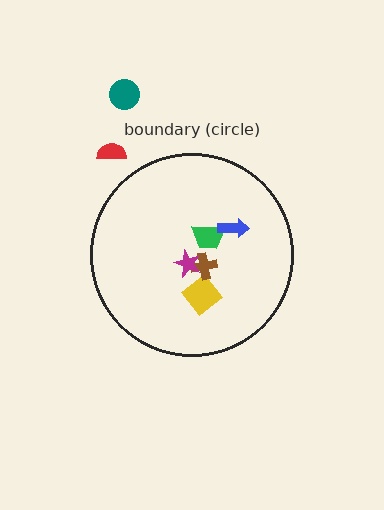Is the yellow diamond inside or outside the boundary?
Inside.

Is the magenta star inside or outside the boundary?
Inside.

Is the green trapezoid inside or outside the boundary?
Inside.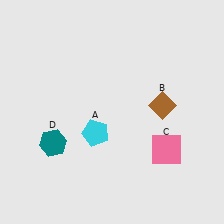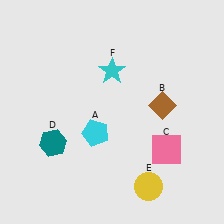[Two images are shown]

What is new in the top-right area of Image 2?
A cyan star (F) was added in the top-right area of Image 2.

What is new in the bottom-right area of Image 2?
A yellow circle (E) was added in the bottom-right area of Image 2.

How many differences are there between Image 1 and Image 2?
There are 2 differences between the two images.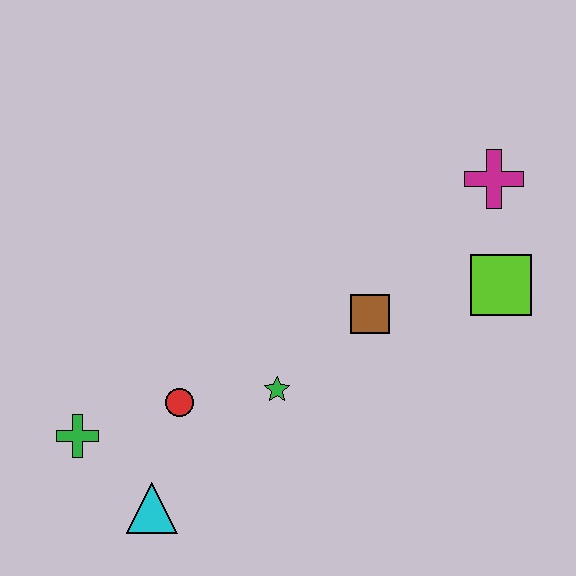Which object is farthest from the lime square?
The green cross is farthest from the lime square.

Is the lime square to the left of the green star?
No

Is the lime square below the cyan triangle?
No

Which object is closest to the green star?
The red circle is closest to the green star.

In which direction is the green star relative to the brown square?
The green star is to the left of the brown square.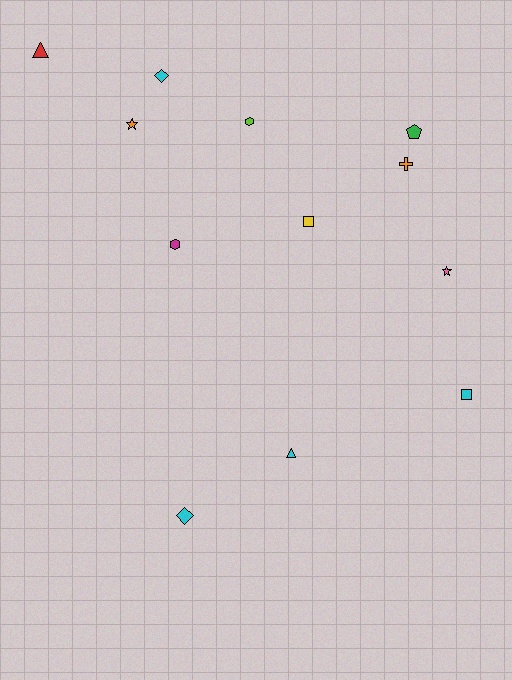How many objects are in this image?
There are 12 objects.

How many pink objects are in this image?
There is 1 pink object.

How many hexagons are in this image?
There are 2 hexagons.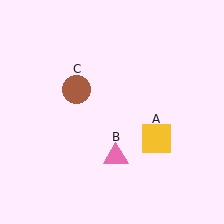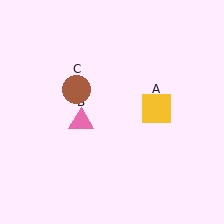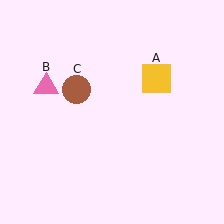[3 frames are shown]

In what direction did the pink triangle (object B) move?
The pink triangle (object B) moved up and to the left.